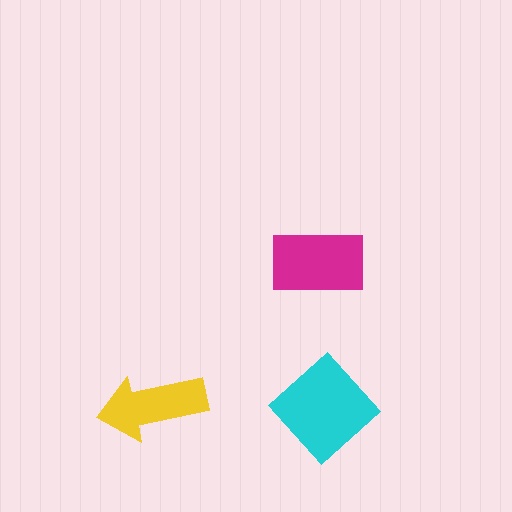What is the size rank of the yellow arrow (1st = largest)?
3rd.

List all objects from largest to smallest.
The cyan diamond, the magenta rectangle, the yellow arrow.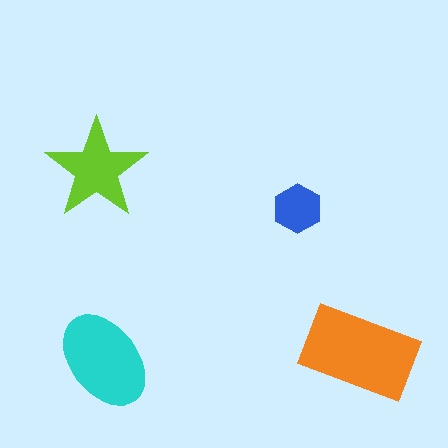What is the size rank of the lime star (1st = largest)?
3rd.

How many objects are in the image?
There are 4 objects in the image.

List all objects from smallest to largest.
The blue hexagon, the lime star, the cyan ellipse, the orange rectangle.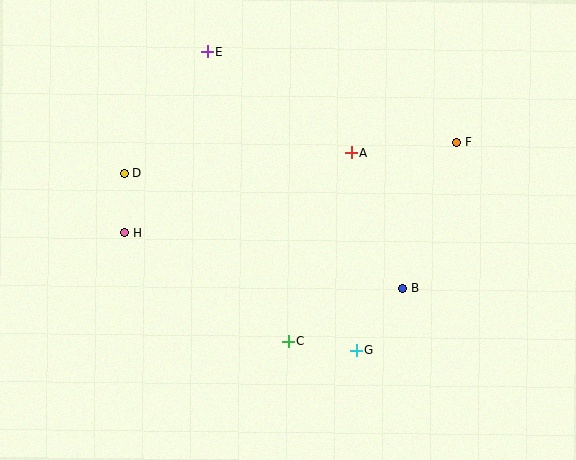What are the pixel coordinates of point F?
Point F is at (457, 142).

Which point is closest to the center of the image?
Point A at (351, 152) is closest to the center.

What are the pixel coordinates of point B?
Point B is at (403, 288).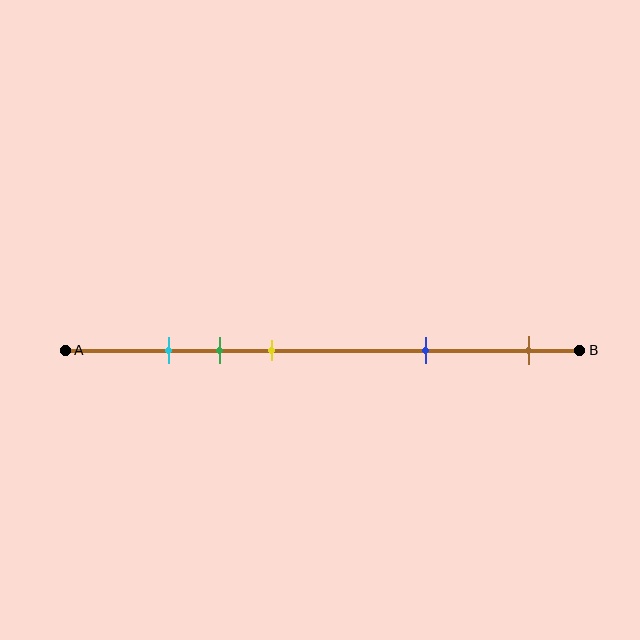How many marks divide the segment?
There are 5 marks dividing the segment.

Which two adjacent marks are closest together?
The cyan and green marks are the closest adjacent pair.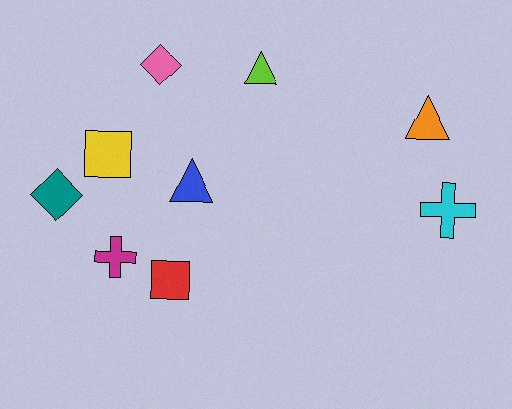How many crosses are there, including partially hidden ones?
There are 2 crosses.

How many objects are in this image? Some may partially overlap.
There are 9 objects.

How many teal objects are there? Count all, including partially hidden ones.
There is 1 teal object.